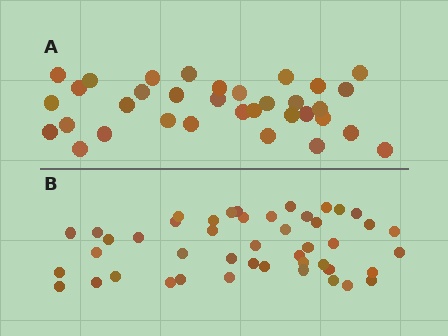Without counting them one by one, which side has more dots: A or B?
Region B (the bottom region) has more dots.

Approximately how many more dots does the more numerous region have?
Region B has roughly 12 or so more dots than region A.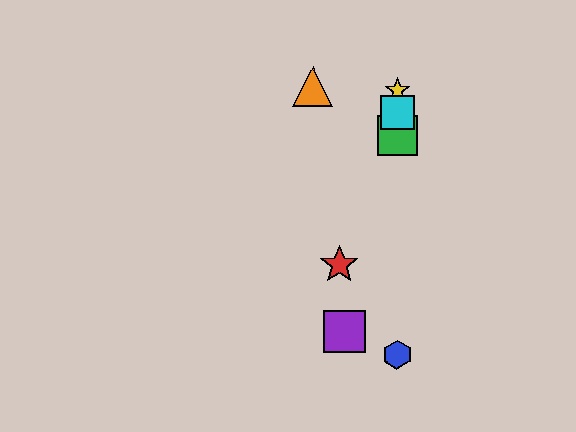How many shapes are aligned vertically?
4 shapes (the blue hexagon, the green square, the yellow star, the cyan square) are aligned vertically.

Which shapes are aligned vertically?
The blue hexagon, the green square, the yellow star, the cyan square are aligned vertically.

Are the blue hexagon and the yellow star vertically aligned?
Yes, both are at x≈397.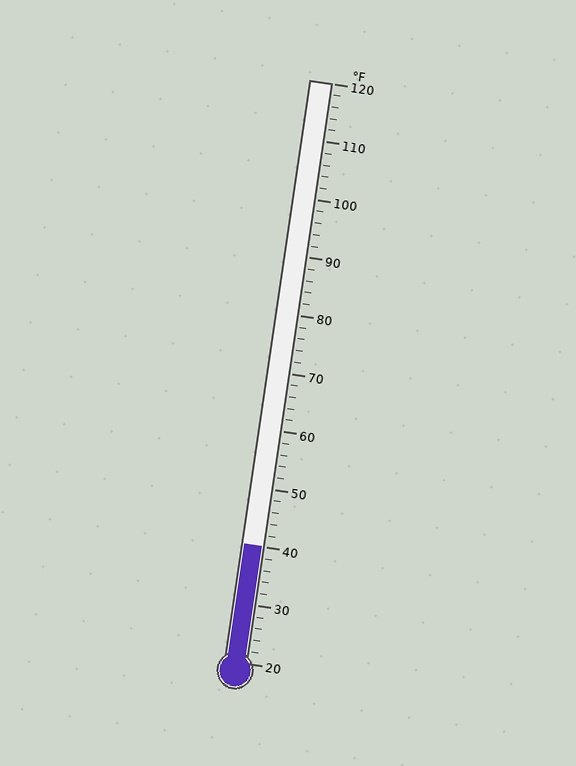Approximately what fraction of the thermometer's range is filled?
The thermometer is filled to approximately 20% of its range.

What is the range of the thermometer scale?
The thermometer scale ranges from 20°F to 120°F.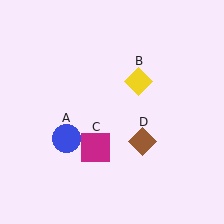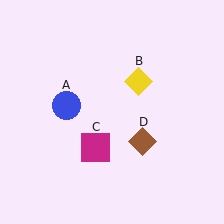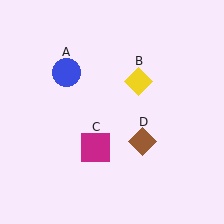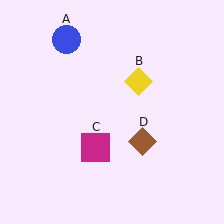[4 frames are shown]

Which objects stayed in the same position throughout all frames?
Yellow diamond (object B) and magenta square (object C) and brown diamond (object D) remained stationary.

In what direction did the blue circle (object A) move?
The blue circle (object A) moved up.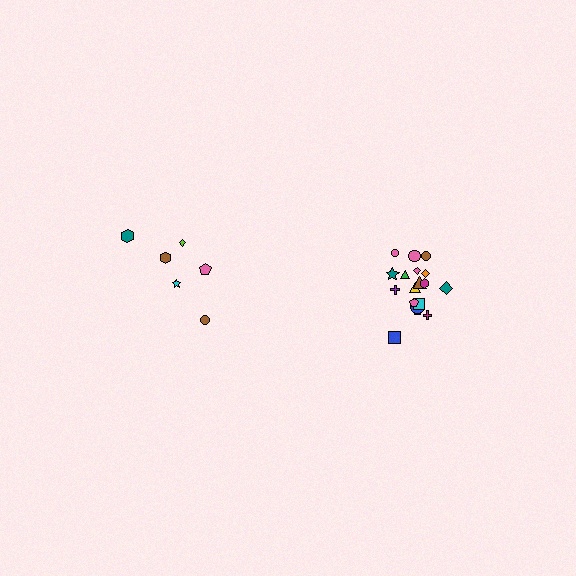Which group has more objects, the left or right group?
The right group.